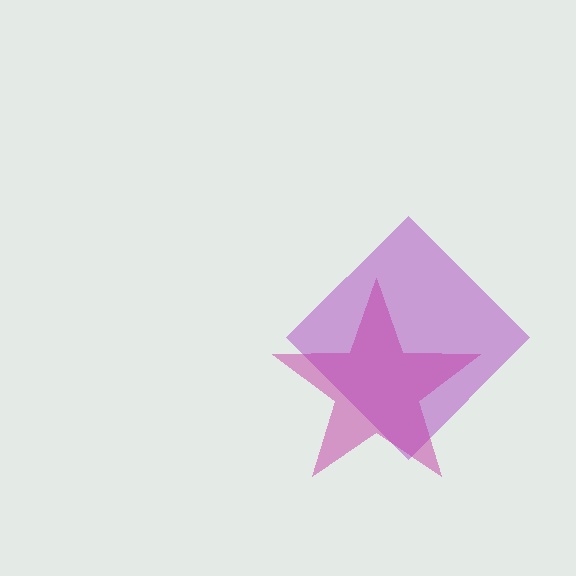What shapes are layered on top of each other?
The layered shapes are: a purple diamond, a magenta star.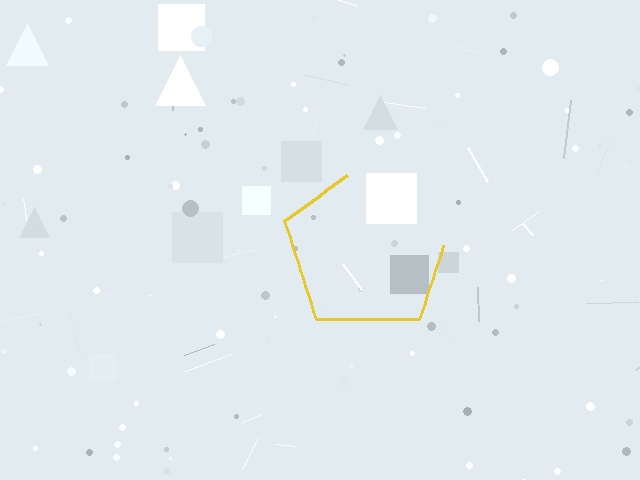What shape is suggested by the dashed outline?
The dashed outline suggests a pentagon.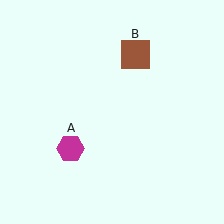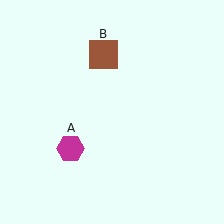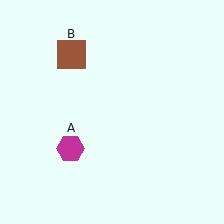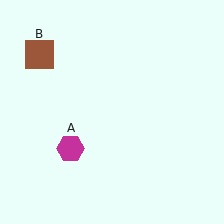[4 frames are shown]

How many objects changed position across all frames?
1 object changed position: brown square (object B).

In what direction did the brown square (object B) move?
The brown square (object B) moved left.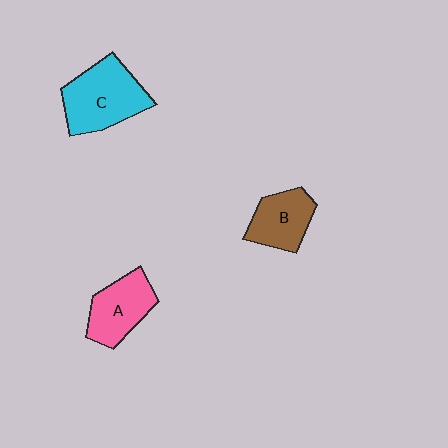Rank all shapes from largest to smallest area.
From largest to smallest: C (cyan), A (pink), B (brown).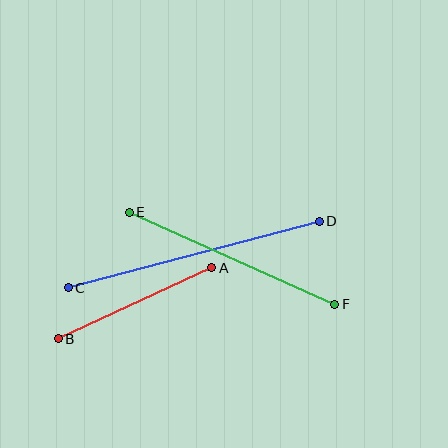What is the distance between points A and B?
The distance is approximately 169 pixels.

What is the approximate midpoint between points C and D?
The midpoint is at approximately (194, 255) pixels.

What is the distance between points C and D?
The distance is approximately 260 pixels.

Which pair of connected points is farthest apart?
Points C and D are farthest apart.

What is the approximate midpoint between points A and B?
The midpoint is at approximately (135, 303) pixels.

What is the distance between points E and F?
The distance is approximately 225 pixels.